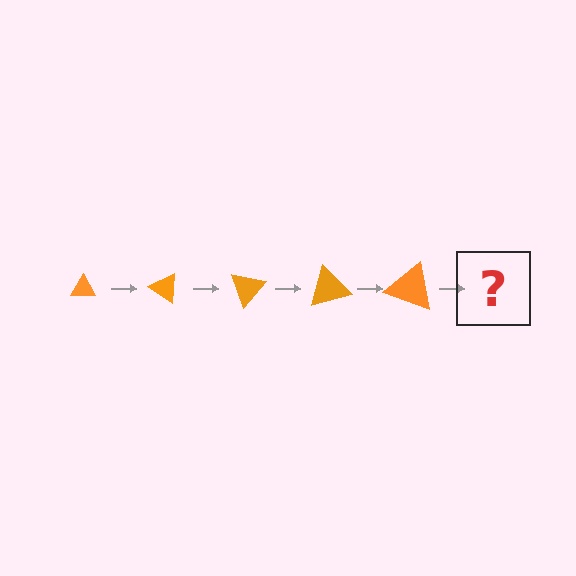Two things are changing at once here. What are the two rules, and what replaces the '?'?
The two rules are that the triangle grows larger each step and it rotates 35 degrees each step. The '?' should be a triangle, larger than the previous one and rotated 175 degrees from the start.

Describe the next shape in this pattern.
It should be a triangle, larger than the previous one and rotated 175 degrees from the start.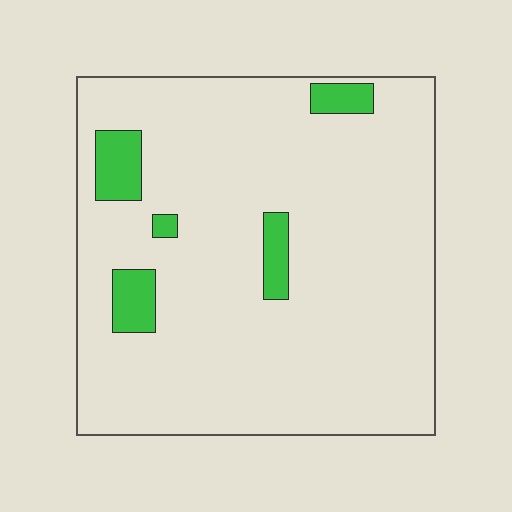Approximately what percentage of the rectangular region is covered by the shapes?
Approximately 10%.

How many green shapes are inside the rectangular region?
5.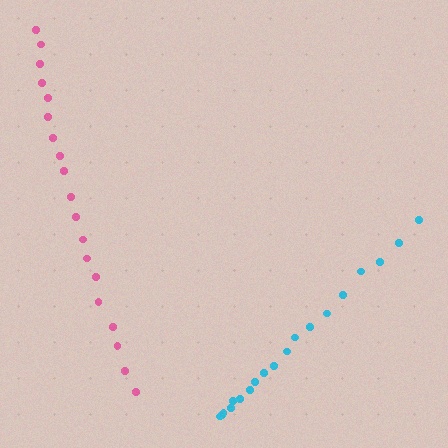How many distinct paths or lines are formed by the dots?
There are 2 distinct paths.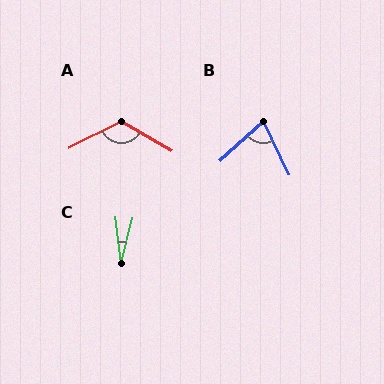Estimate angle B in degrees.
Approximately 73 degrees.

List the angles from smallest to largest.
C (21°), B (73°), A (122°).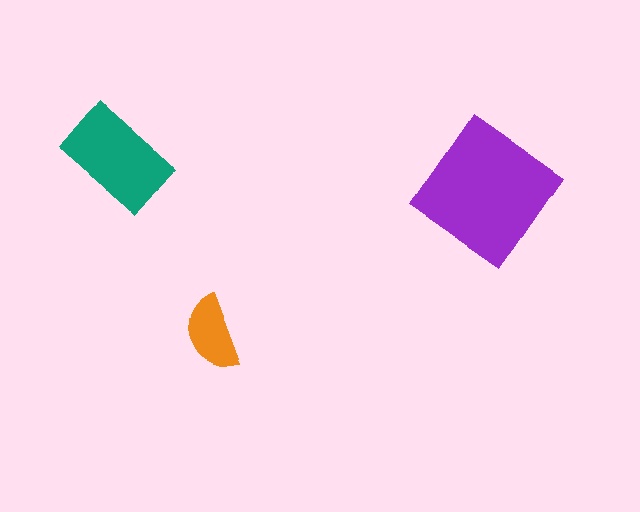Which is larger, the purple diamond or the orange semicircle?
The purple diamond.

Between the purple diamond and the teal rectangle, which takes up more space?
The purple diamond.